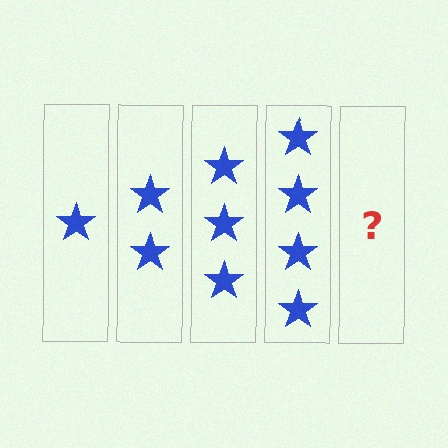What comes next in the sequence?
The next element should be 5 stars.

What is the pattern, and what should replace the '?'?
The pattern is that each step adds one more star. The '?' should be 5 stars.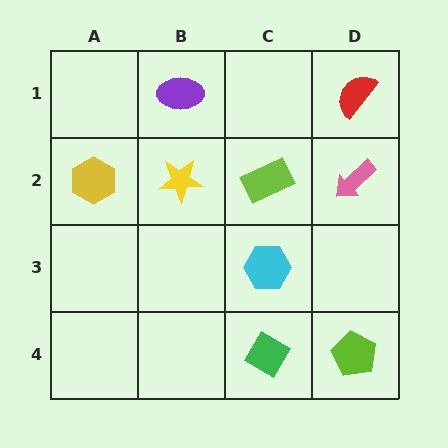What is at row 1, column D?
A red semicircle.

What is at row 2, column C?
A lime rectangle.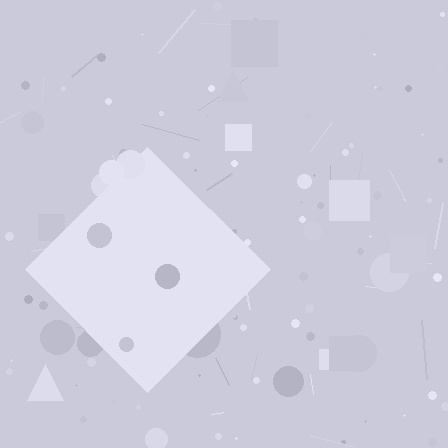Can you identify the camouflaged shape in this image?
The camouflaged shape is a diamond.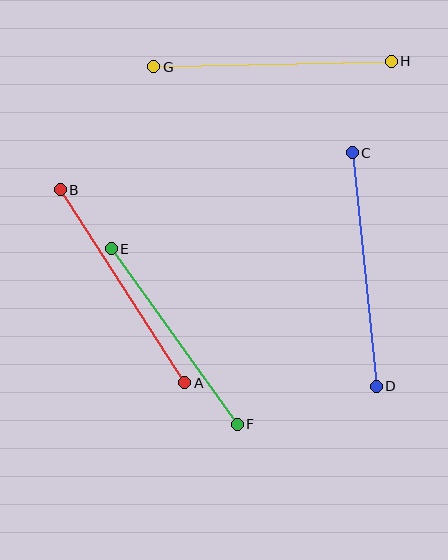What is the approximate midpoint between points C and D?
The midpoint is at approximately (364, 270) pixels.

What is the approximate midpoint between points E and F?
The midpoint is at approximately (174, 337) pixels.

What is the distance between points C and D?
The distance is approximately 235 pixels.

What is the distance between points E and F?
The distance is approximately 216 pixels.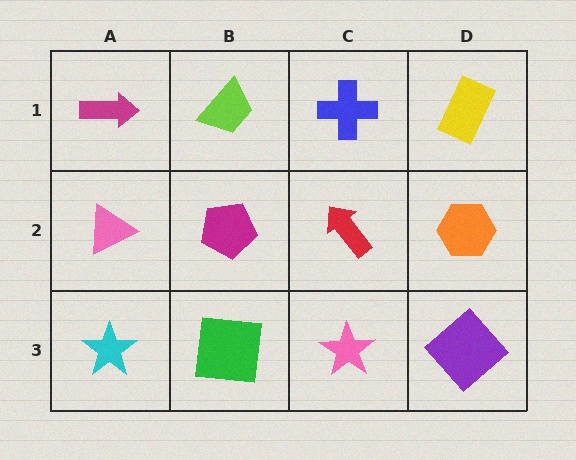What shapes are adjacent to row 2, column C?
A blue cross (row 1, column C), a pink star (row 3, column C), a magenta pentagon (row 2, column B), an orange hexagon (row 2, column D).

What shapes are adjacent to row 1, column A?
A pink triangle (row 2, column A), a lime trapezoid (row 1, column B).